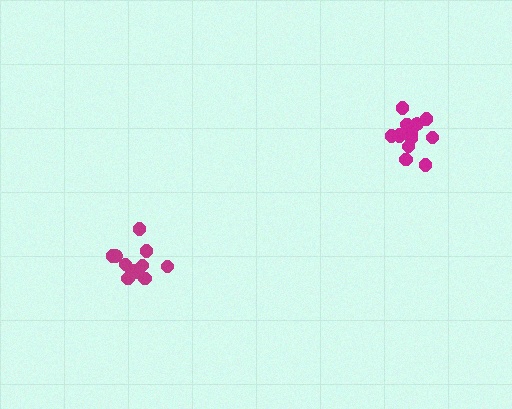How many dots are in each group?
Group 1: 12 dots, Group 2: 14 dots (26 total).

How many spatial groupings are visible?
There are 2 spatial groupings.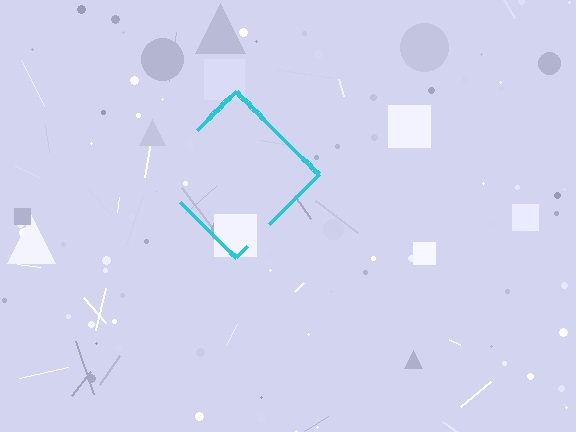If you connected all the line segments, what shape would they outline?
They would outline a diamond.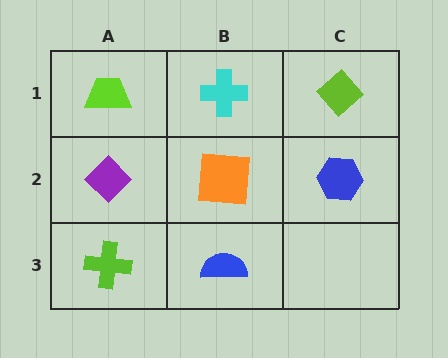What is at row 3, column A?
A lime cross.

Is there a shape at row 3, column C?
No, that cell is empty.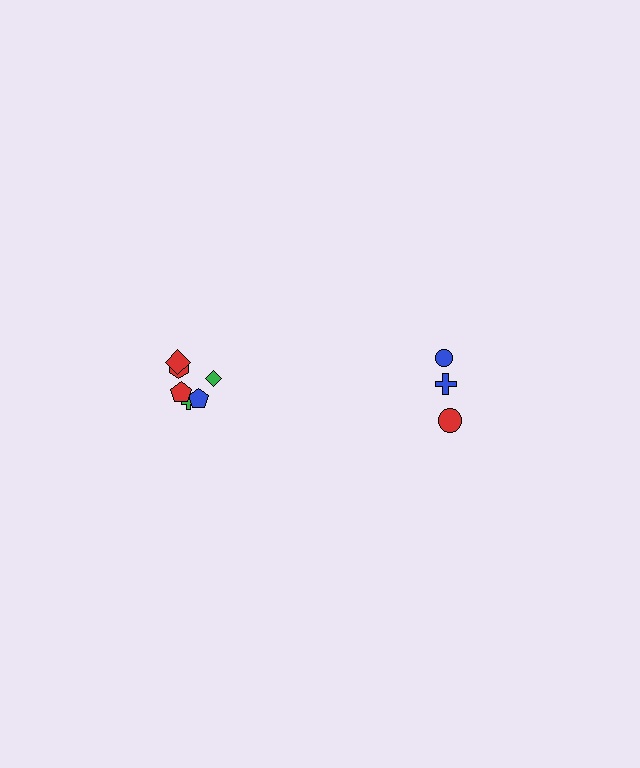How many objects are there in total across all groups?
There are 9 objects.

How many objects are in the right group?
There are 3 objects.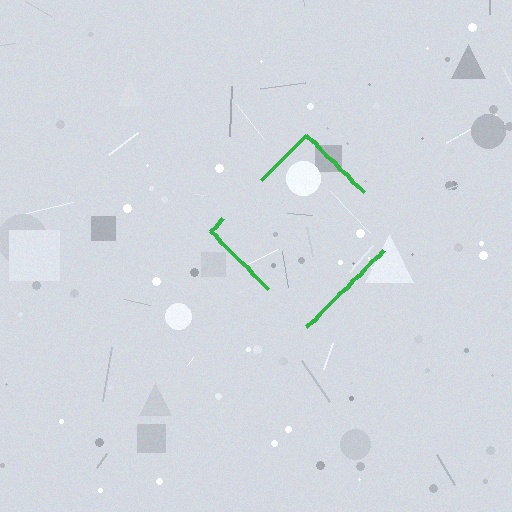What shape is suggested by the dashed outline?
The dashed outline suggests a diamond.